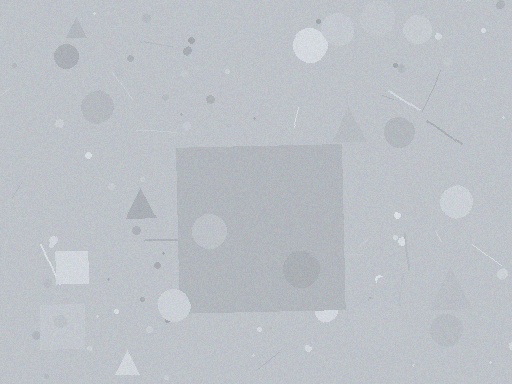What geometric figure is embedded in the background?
A square is embedded in the background.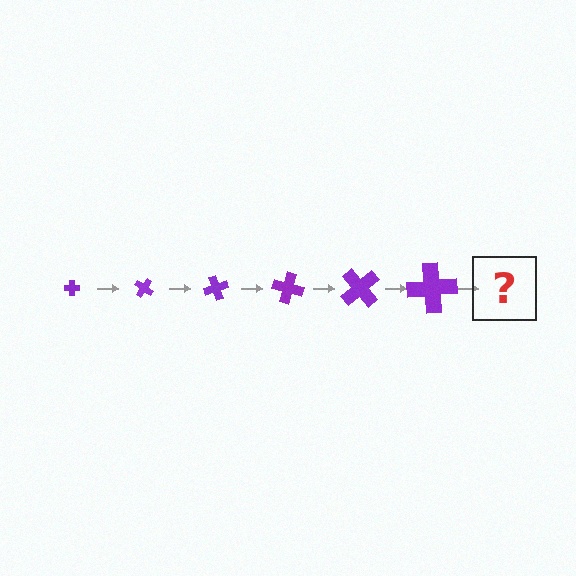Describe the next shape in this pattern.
It should be a cross, larger than the previous one and rotated 210 degrees from the start.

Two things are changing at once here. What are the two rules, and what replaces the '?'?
The two rules are that the cross grows larger each step and it rotates 35 degrees each step. The '?' should be a cross, larger than the previous one and rotated 210 degrees from the start.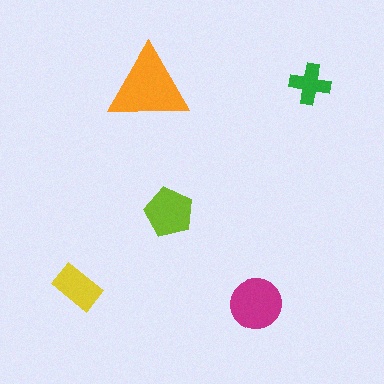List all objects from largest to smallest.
The orange triangle, the magenta circle, the lime pentagon, the yellow rectangle, the green cross.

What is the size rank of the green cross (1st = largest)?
5th.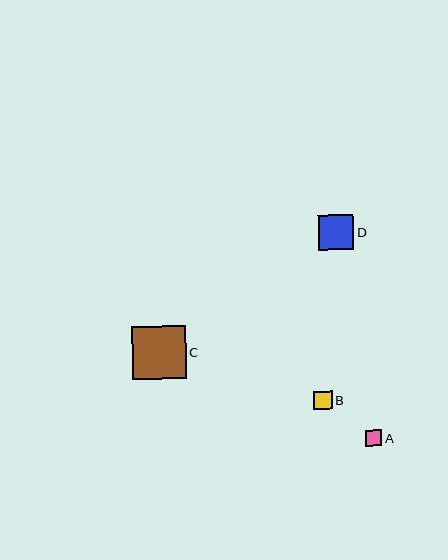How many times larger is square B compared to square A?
Square B is approximately 1.1 times the size of square A.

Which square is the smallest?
Square A is the smallest with a size of approximately 16 pixels.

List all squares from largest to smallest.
From largest to smallest: C, D, B, A.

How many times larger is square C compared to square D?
Square C is approximately 1.5 times the size of square D.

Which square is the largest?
Square C is the largest with a size of approximately 54 pixels.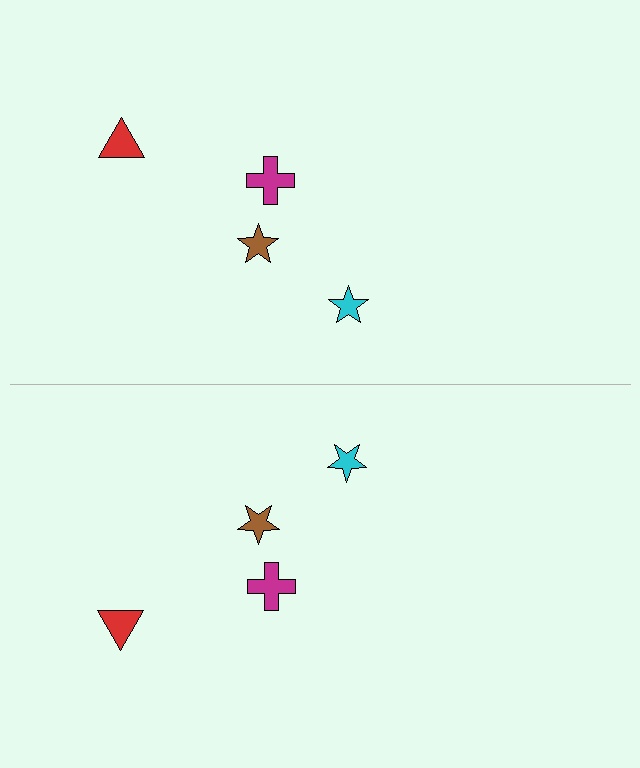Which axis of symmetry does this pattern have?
The pattern has a horizontal axis of symmetry running through the center of the image.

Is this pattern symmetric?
Yes, this pattern has bilateral (reflection) symmetry.